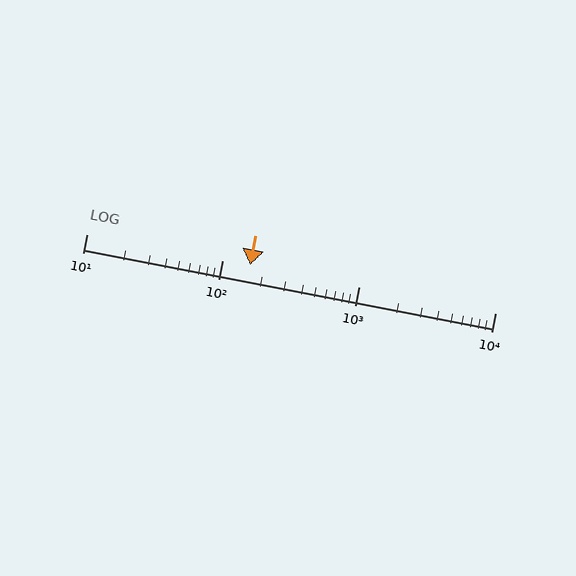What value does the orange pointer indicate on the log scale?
The pointer indicates approximately 160.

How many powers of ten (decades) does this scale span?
The scale spans 3 decades, from 10 to 10000.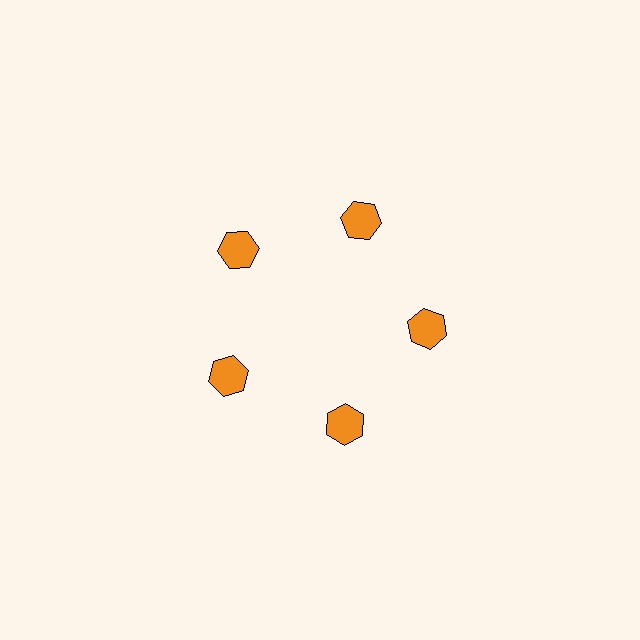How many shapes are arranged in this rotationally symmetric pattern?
There are 5 shapes, arranged in 5 groups of 1.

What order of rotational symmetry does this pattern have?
This pattern has 5-fold rotational symmetry.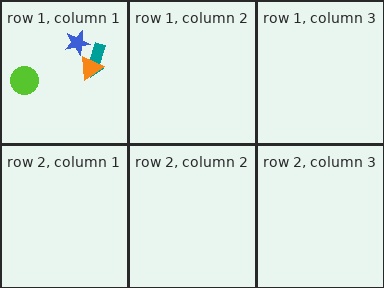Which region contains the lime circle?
The row 1, column 1 region.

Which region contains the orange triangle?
The row 1, column 1 region.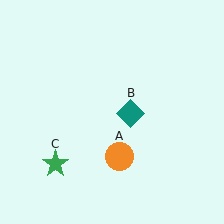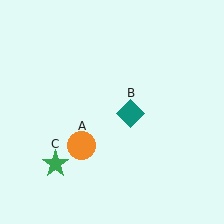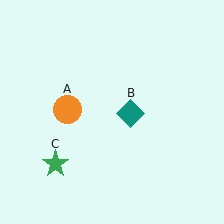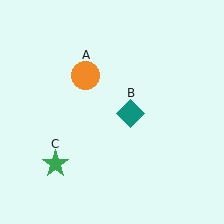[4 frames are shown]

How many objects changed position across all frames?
1 object changed position: orange circle (object A).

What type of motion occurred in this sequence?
The orange circle (object A) rotated clockwise around the center of the scene.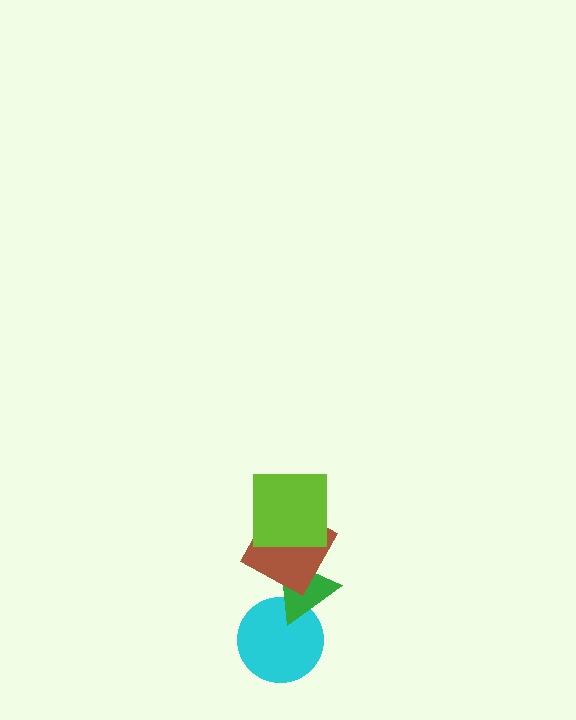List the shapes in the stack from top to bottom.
From top to bottom: the lime square, the brown square, the green triangle, the cyan circle.